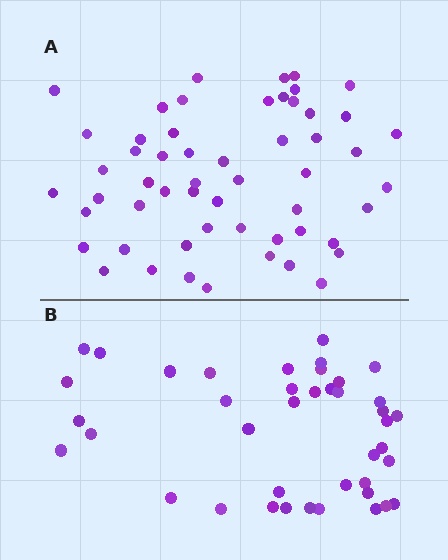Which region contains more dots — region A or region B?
Region A (the top region) has more dots.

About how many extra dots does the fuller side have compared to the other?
Region A has approximately 15 more dots than region B.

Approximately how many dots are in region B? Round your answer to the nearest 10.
About 40 dots. (The exact count is 41, which rounds to 40.)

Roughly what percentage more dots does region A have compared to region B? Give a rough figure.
About 35% more.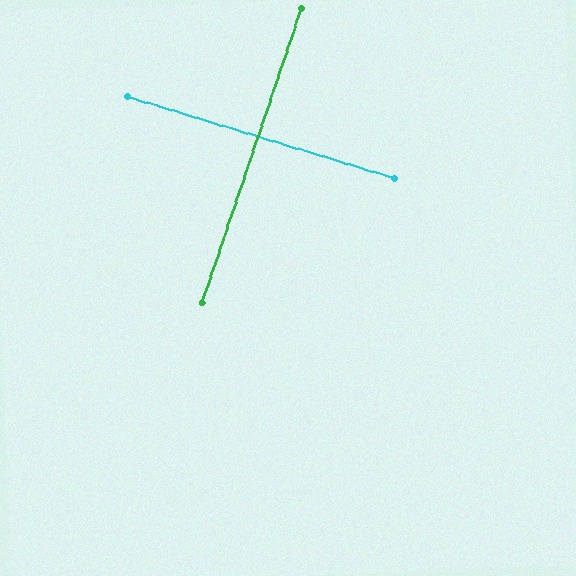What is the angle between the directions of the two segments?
Approximately 88 degrees.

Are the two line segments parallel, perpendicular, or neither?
Perpendicular — they meet at approximately 88°.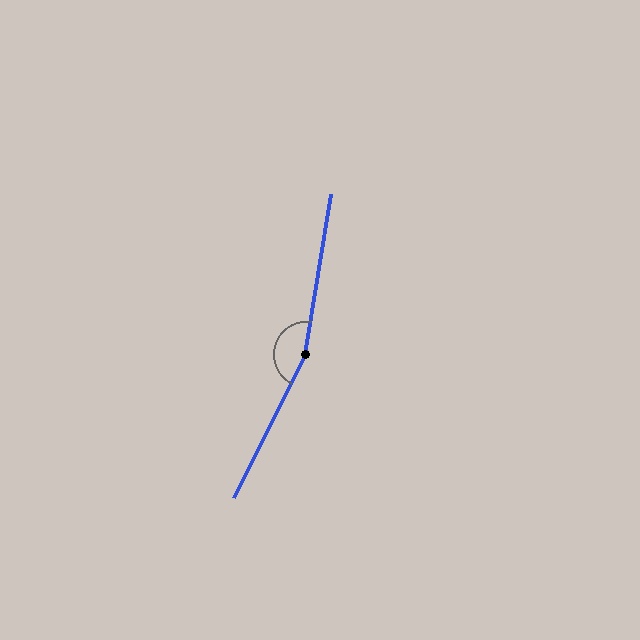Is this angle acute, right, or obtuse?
It is obtuse.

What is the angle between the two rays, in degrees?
Approximately 163 degrees.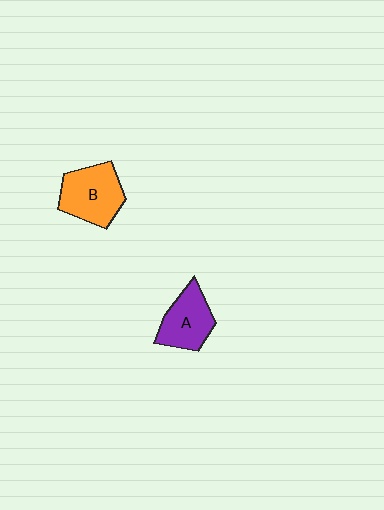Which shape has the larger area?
Shape B (orange).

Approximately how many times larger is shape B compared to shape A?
Approximately 1.2 times.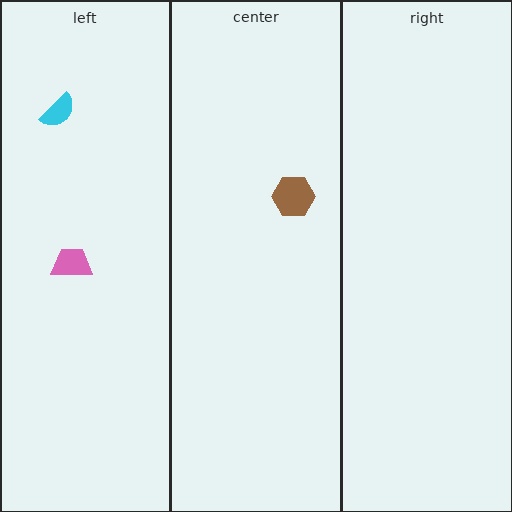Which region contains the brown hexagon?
The center region.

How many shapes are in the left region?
2.